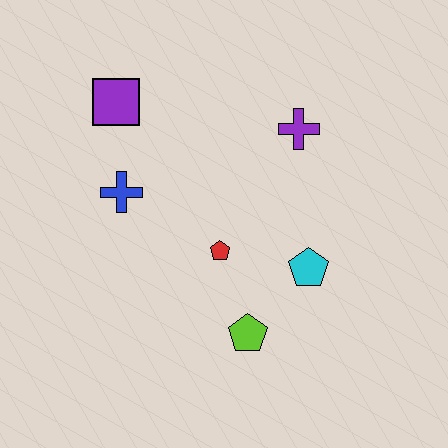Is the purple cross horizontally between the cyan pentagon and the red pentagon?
Yes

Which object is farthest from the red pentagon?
The purple square is farthest from the red pentagon.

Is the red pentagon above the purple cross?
No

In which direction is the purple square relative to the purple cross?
The purple square is to the left of the purple cross.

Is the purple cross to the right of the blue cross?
Yes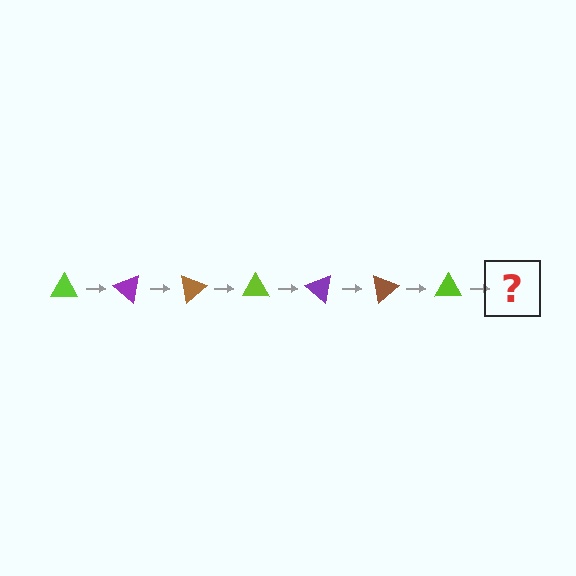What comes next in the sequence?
The next element should be a purple triangle, rotated 280 degrees from the start.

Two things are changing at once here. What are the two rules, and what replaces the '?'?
The two rules are that it rotates 40 degrees each step and the color cycles through lime, purple, and brown. The '?' should be a purple triangle, rotated 280 degrees from the start.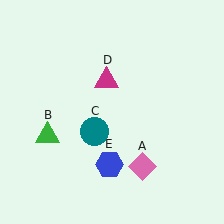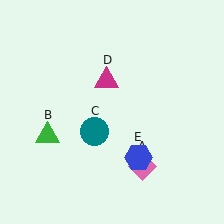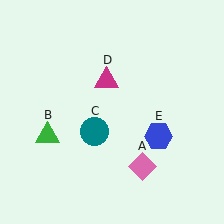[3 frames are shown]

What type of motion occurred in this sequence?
The blue hexagon (object E) rotated counterclockwise around the center of the scene.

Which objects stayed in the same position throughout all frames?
Pink diamond (object A) and green triangle (object B) and teal circle (object C) and magenta triangle (object D) remained stationary.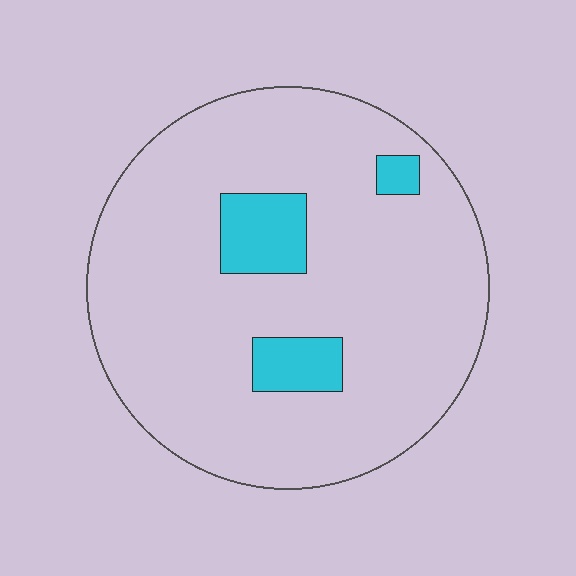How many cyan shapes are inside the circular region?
3.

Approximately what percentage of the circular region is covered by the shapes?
Approximately 10%.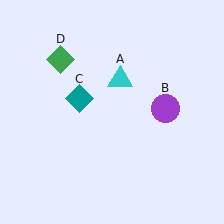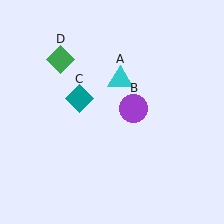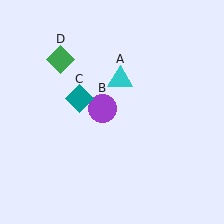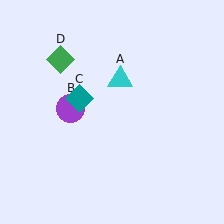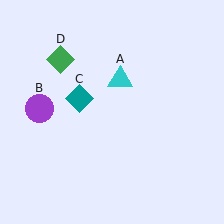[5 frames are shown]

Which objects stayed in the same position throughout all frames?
Cyan triangle (object A) and teal diamond (object C) and green diamond (object D) remained stationary.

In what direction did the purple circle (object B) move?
The purple circle (object B) moved left.